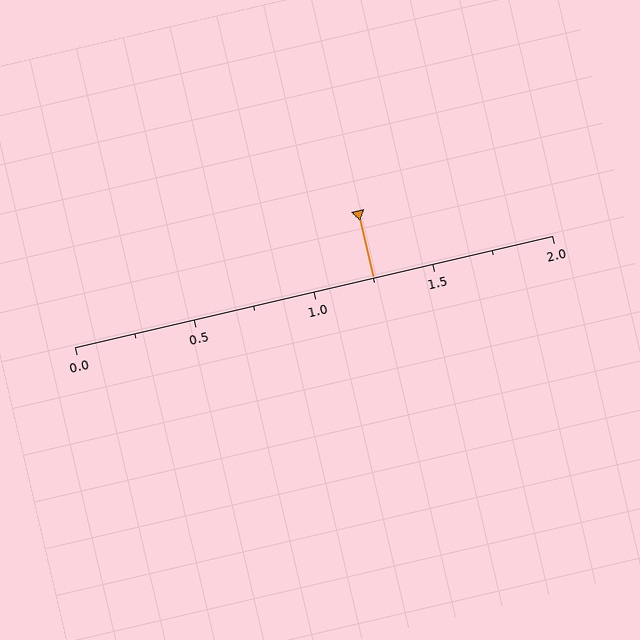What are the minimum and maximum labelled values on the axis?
The axis runs from 0.0 to 2.0.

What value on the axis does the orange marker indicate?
The marker indicates approximately 1.25.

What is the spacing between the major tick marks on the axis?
The major ticks are spaced 0.5 apart.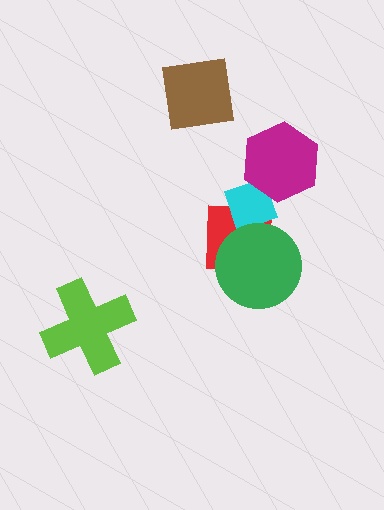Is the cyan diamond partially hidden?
Yes, it is partially covered by another shape.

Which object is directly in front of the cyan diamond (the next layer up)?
The green circle is directly in front of the cyan diamond.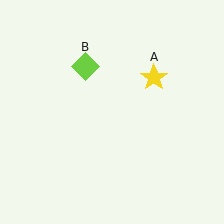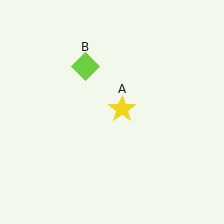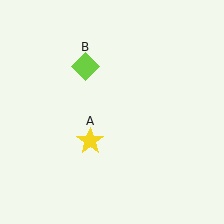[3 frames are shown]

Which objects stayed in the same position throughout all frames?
Lime diamond (object B) remained stationary.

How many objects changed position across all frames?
1 object changed position: yellow star (object A).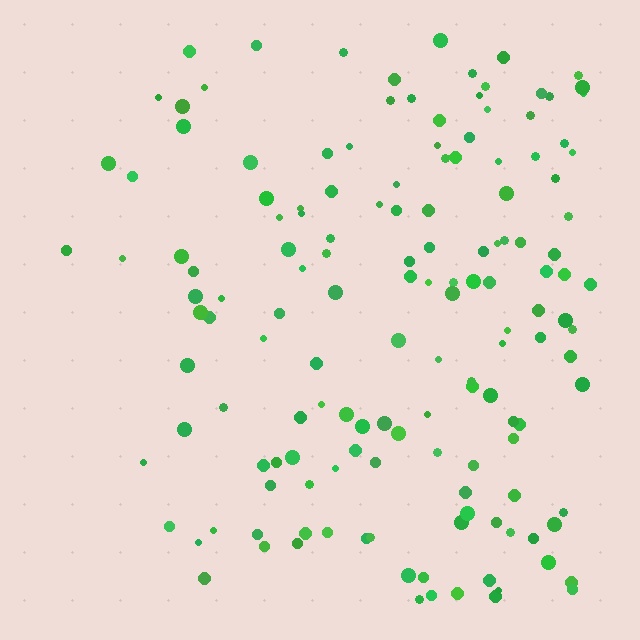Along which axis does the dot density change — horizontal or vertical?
Horizontal.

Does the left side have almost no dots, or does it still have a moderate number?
Still a moderate number, just noticeably fewer than the right.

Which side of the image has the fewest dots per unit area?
The left.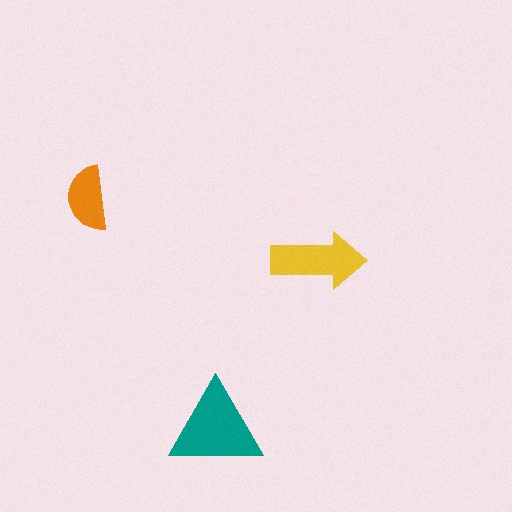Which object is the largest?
The teal triangle.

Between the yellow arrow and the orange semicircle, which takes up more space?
The yellow arrow.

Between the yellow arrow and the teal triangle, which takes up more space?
The teal triangle.